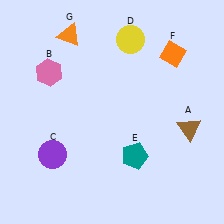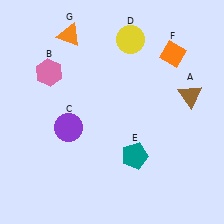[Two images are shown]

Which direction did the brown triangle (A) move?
The brown triangle (A) moved up.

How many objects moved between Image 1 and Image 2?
2 objects moved between the two images.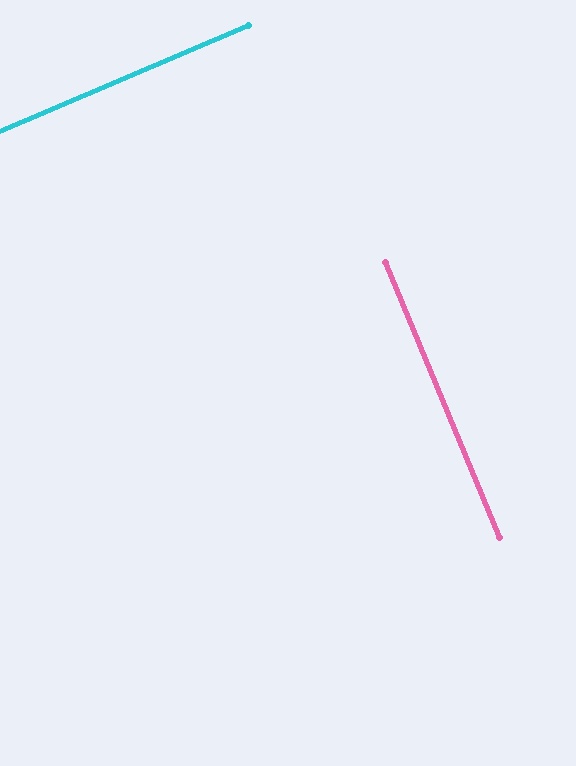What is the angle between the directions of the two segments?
Approximately 89 degrees.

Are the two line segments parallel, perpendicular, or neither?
Perpendicular — they meet at approximately 89°.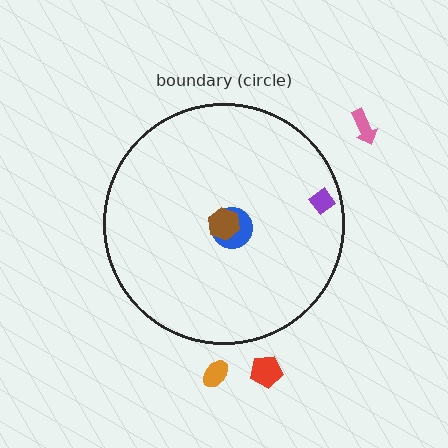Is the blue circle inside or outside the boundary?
Inside.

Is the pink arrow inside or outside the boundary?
Outside.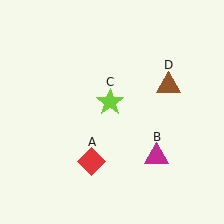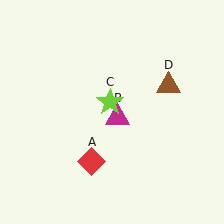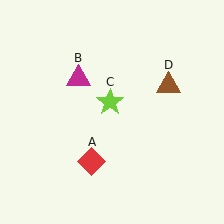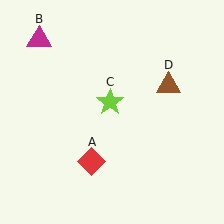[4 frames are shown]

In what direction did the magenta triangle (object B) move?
The magenta triangle (object B) moved up and to the left.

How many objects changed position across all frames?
1 object changed position: magenta triangle (object B).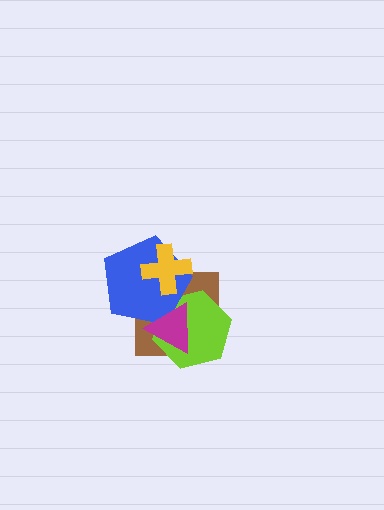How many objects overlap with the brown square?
4 objects overlap with the brown square.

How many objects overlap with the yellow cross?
2 objects overlap with the yellow cross.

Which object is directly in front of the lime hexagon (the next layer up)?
The blue pentagon is directly in front of the lime hexagon.